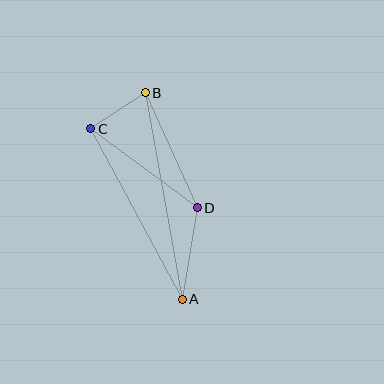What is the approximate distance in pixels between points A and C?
The distance between A and C is approximately 193 pixels.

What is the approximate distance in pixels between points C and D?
The distance between C and D is approximately 132 pixels.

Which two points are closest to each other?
Points B and C are closest to each other.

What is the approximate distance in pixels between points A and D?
The distance between A and D is approximately 93 pixels.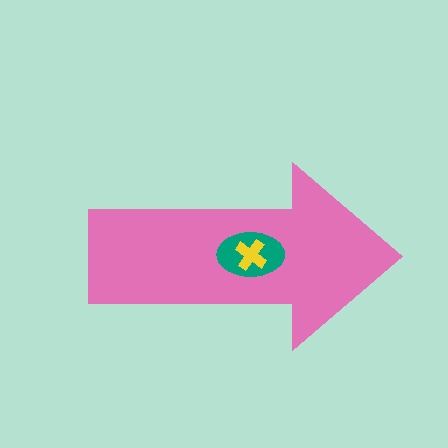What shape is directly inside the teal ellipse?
The yellow cross.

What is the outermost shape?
The pink arrow.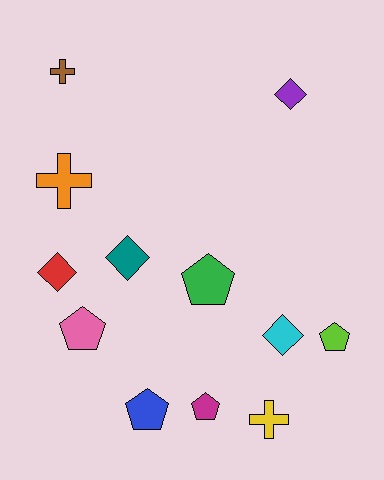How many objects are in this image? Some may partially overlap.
There are 12 objects.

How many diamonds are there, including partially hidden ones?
There are 4 diamonds.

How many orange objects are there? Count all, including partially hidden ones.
There is 1 orange object.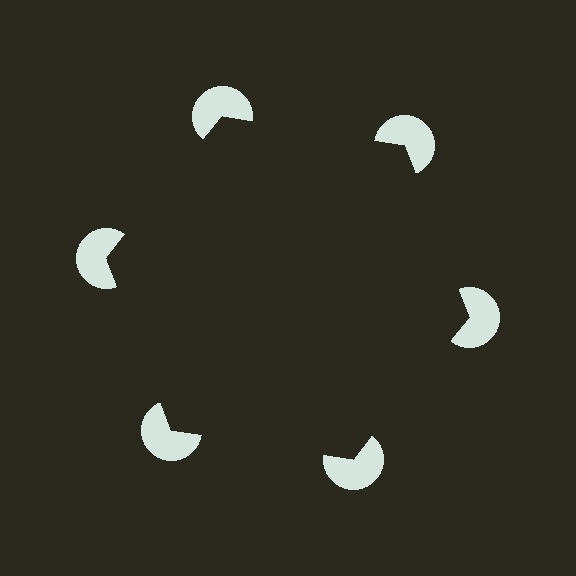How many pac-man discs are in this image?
There are 6 — one at each vertex of the illusory hexagon.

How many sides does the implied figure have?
6 sides.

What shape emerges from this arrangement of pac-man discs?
An illusory hexagon — its edges are inferred from the aligned wedge cuts in the pac-man discs, not physically drawn.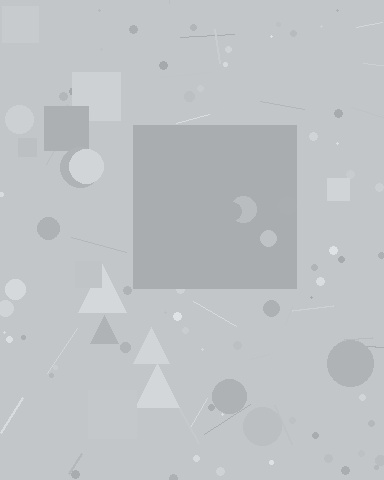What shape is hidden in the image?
A square is hidden in the image.